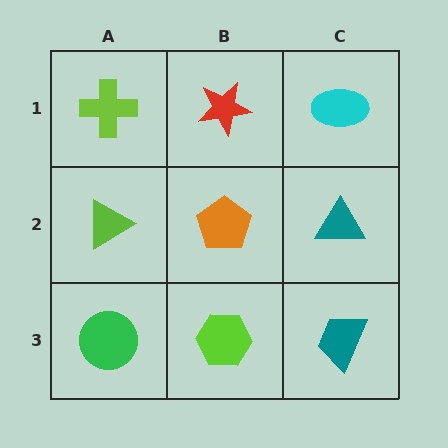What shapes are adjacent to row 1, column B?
An orange pentagon (row 2, column B), a lime cross (row 1, column A), a cyan ellipse (row 1, column C).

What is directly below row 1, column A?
A lime triangle.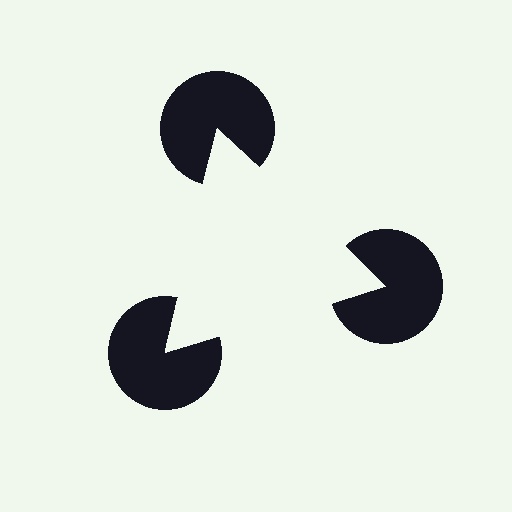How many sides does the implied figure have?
3 sides.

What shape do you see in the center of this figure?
An illusory triangle — its edges are inferred from the aligned wedge cuts in the pac-man discs, not physically drawn.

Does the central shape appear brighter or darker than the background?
It typically appears slightly brighter than the background, even though no actual brightness change is drawn.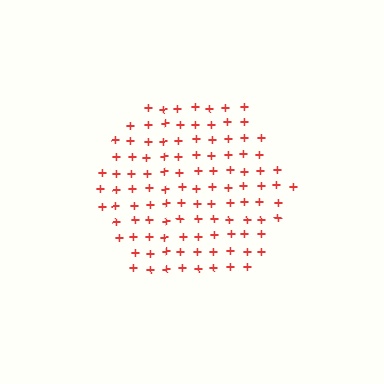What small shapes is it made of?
It is made of small plus signs.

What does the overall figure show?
The overall figure shows a hexagon.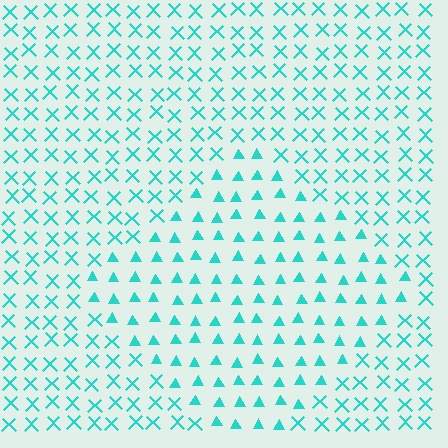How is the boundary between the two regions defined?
The boundary is defined by a change in element shape: triangles inside vs. X marks outside. All elements share the same color and spacing.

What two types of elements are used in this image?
The image uses triangles inside the diamond region and X marks outside it.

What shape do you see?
I see a diamond.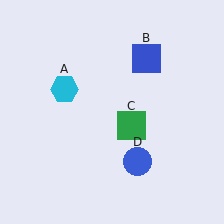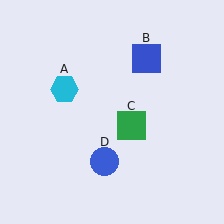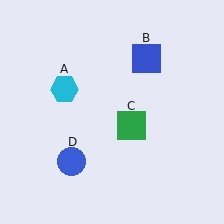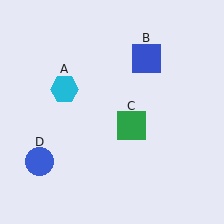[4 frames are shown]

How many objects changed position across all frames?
1 object changed position: blue circle (object D).